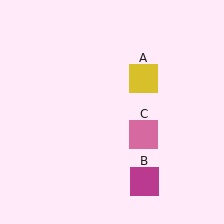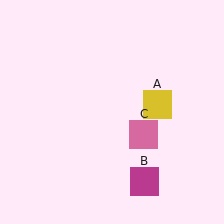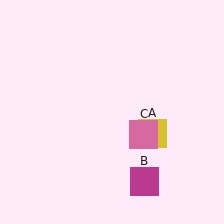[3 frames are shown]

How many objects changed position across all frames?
1 object changed position: yellow square (object A).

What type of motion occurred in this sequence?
The yellow square (object A) rotated clockwise around the center of the scene.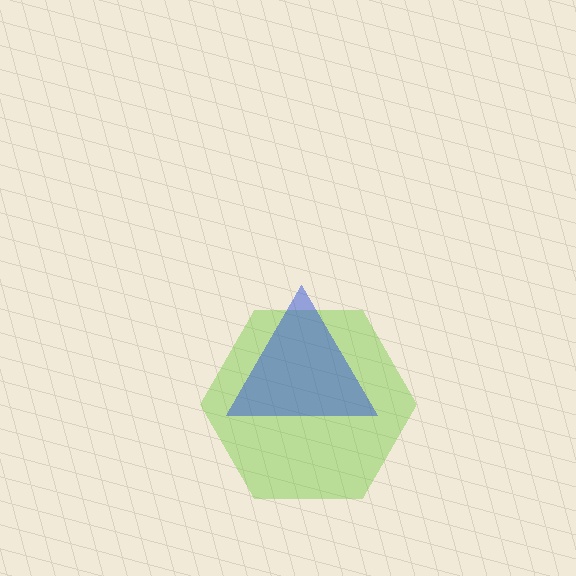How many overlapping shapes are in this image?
There are 2 overlapping shapes in the image.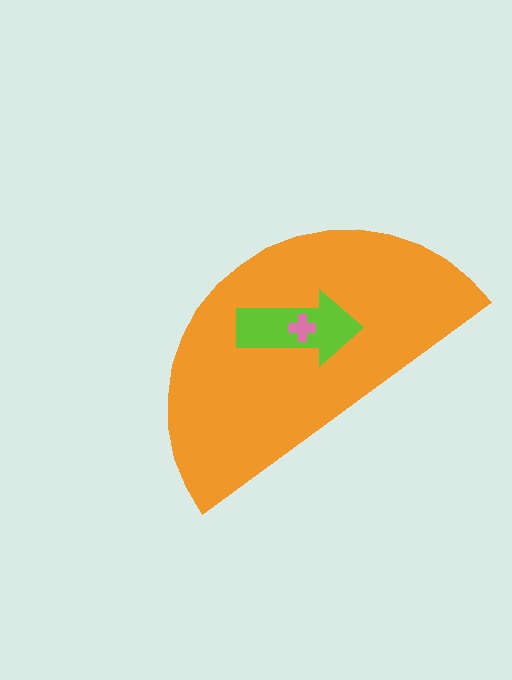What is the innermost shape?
The pink cross.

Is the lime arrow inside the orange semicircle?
Yes.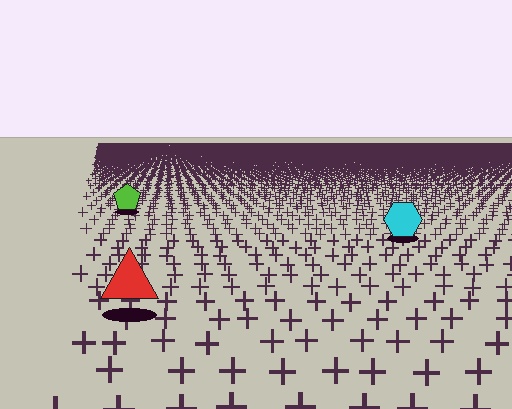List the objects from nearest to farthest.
From nearest to farthest: the red triangle, the cyan hexagon, the lime pentagon.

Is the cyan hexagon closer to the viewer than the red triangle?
No. The red triangle is closer — you can tell from the texture gradient: the ground texture is coarser near it.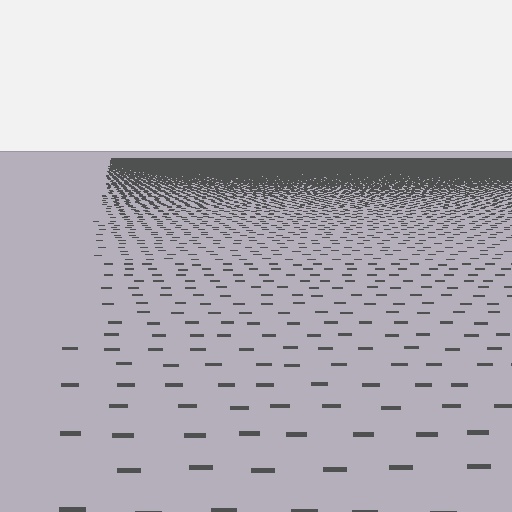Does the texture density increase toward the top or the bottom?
Density increases toward the top.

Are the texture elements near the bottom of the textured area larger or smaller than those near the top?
Larger. Near the bottom, elements are closer to the viewer and appear at a bigger on-screen size.